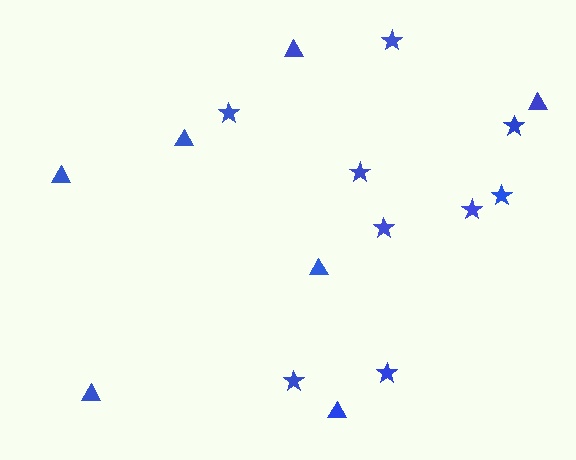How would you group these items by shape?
There are 2 groups: one group of stars (9) and one group of triangles (7).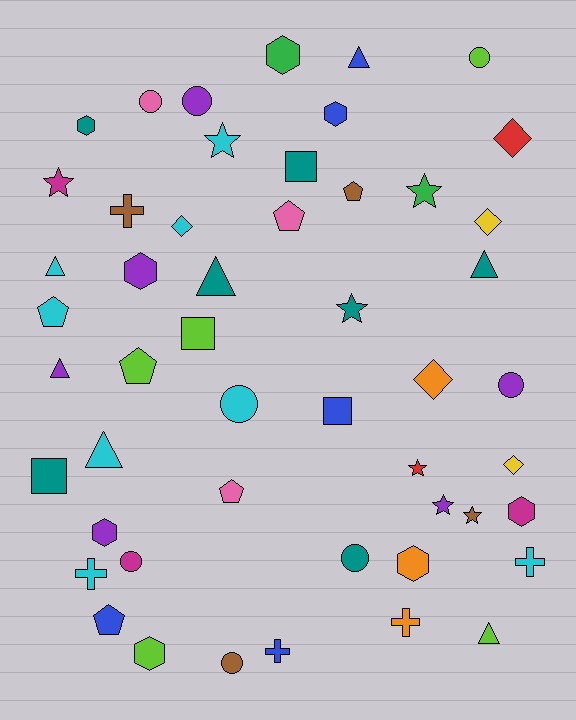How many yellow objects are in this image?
There are 2 yellow objects.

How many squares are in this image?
There are 4 squares.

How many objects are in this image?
There are 50 objects.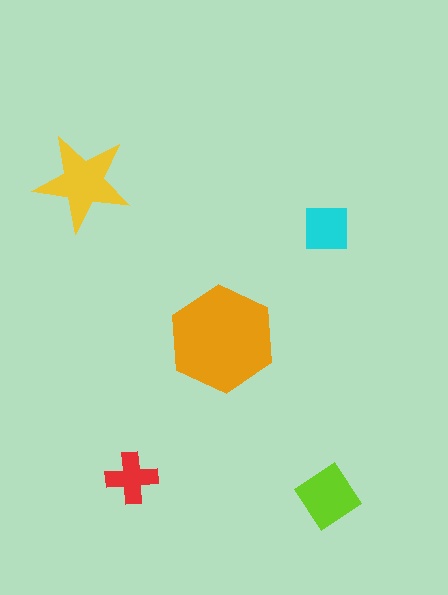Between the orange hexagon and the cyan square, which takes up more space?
The orange hexagon.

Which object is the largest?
The orange hexagon.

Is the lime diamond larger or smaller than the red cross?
Larger.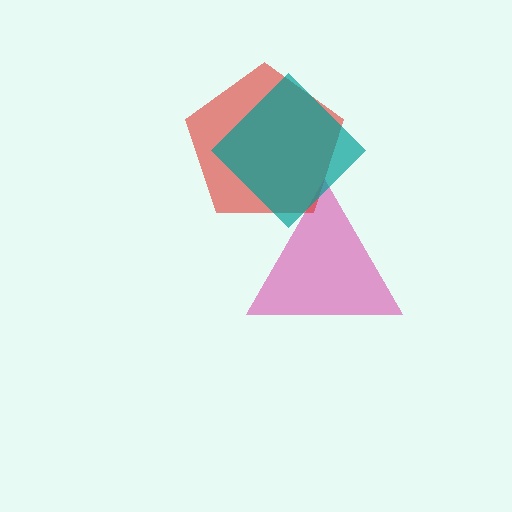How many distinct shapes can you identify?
There are 3 distinct shapes: a magenta triangle, a red pentagon, a teal diamond.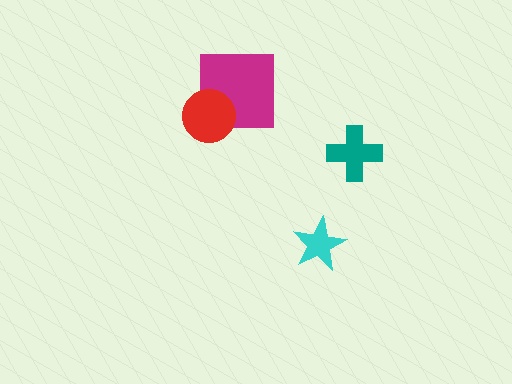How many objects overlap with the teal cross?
0 objects overlap with the teal cross.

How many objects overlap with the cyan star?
0 objects overlap with the cyan star.